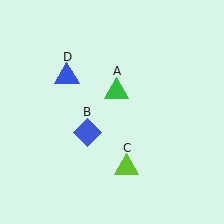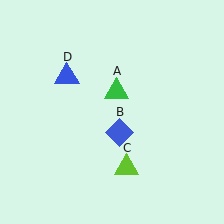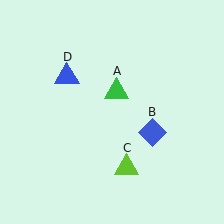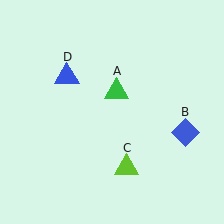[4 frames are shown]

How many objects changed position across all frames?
1 object changed position: blue diamond (object B).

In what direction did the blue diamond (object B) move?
The blue diamond (object B) moved right.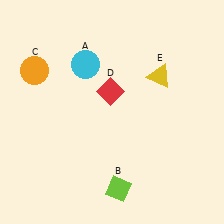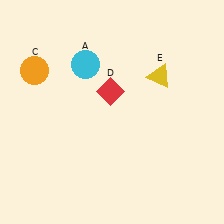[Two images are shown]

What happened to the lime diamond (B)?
The lime diamond (B) was removed in Image 2. It was in the bottom-right area of Image 1.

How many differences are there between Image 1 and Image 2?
There is 1 difference between the two images.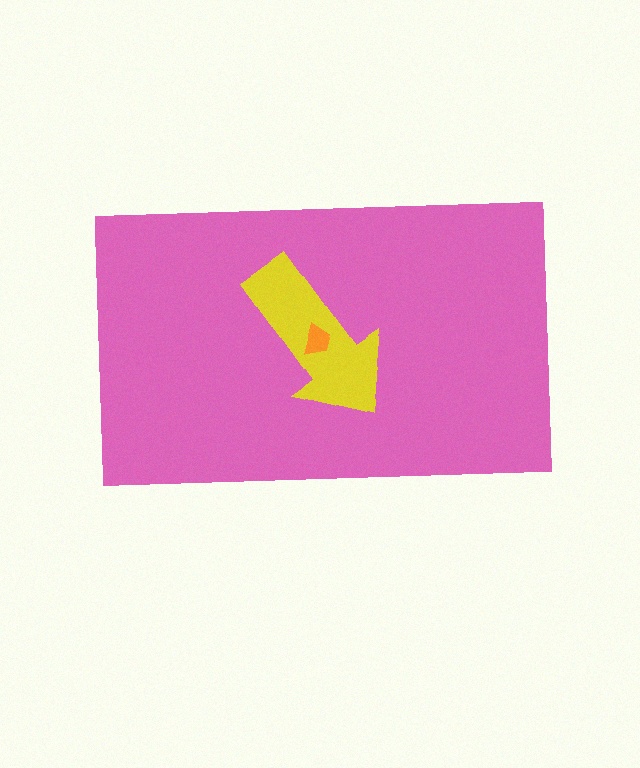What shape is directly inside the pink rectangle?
The yellow arrow.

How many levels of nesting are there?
3.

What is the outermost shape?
The pink rectangle.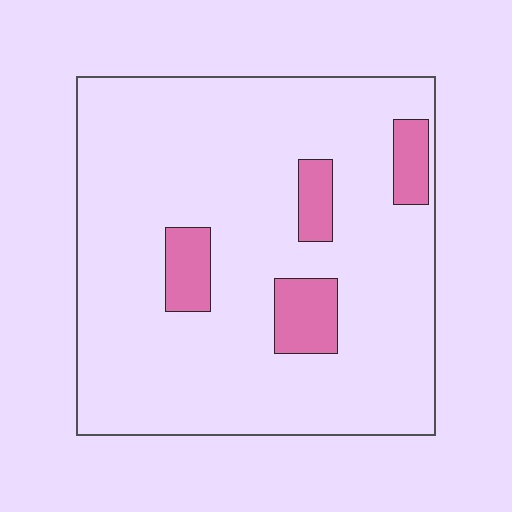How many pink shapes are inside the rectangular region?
4.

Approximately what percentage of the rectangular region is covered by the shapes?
Approximately 10%.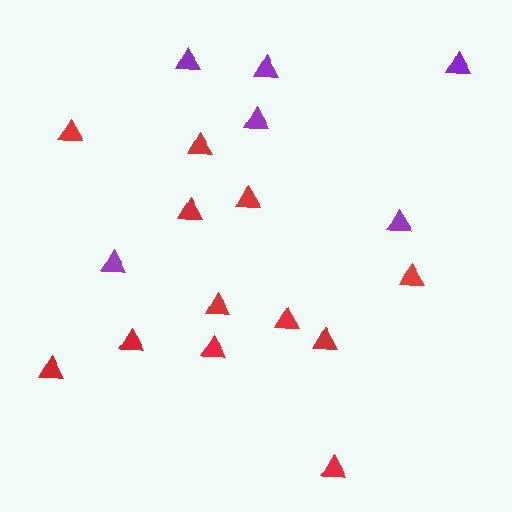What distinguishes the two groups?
There are 2 groups: one group of purple triangles (6) and one group of red triangles (12).